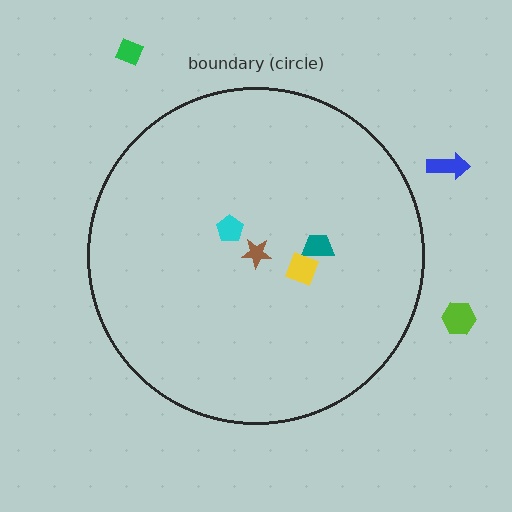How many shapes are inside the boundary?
4 inside, 3 outside.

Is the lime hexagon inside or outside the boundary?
Outside.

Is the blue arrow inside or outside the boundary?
Outside.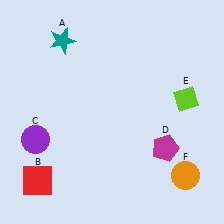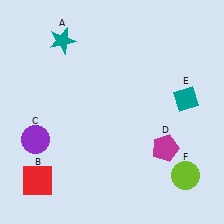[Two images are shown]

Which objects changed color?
E changed from lime to teal. F changed from orange to lime.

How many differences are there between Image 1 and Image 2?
There are 2 differences between the two images.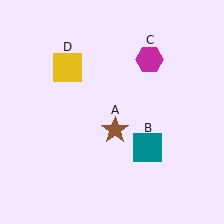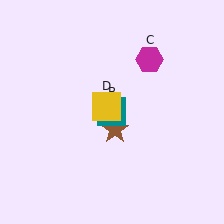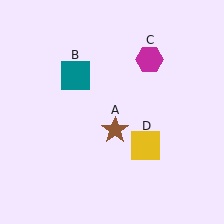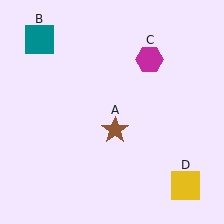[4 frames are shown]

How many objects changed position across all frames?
2 objects changed position: teal square (object B), yellow square (object D).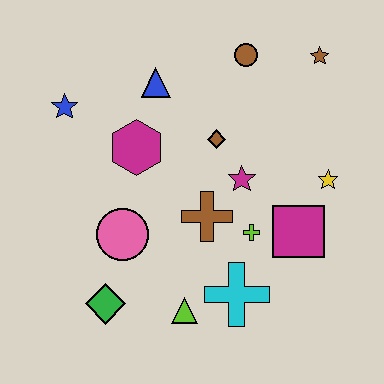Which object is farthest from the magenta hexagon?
The brown star is farthest from the magenta hexagon.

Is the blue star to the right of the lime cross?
No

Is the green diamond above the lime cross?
No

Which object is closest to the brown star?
The brown circle is closest to the brown star.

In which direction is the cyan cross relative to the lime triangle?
The cyan cross is to the right of the lime triangle.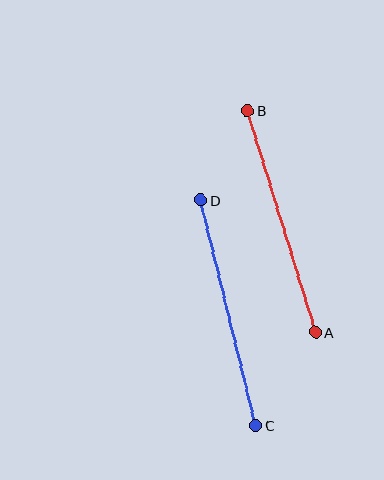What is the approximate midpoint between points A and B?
The midpoint is at approximately (281, 221) pixels.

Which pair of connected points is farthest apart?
Points A and B are farthest apart.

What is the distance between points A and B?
The distance is approximately 232 pixels.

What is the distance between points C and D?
The distance is approximately 232 pixels.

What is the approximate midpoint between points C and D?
The midpoint is at approximately (228, 313) pixels.